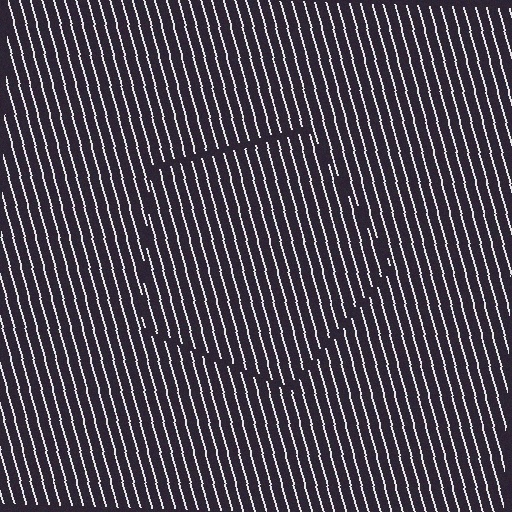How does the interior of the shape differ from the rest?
The interior of the shape contains the same grating, shifted by half a period — the contour is defined by the phase discontinuity where line-ends from the inner and outer gratings abut.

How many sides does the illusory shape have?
5 sides — the line-ends trace a pentagon.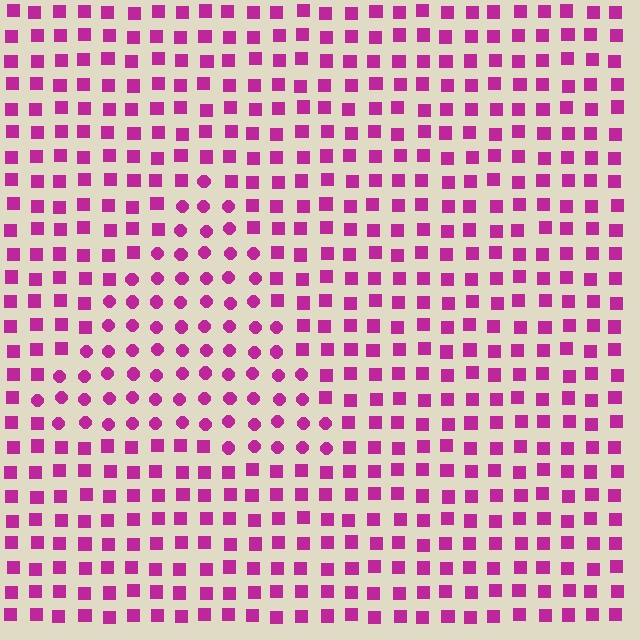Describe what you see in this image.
The image is filled with small magenta elements arranged in a uniform grid. A triangle-shaped region contains circles, while the surrounding area contains squares. The boundary is defined purely by the change in element shape.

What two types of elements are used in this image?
The image uses circles inside the triangle region and squares outside it.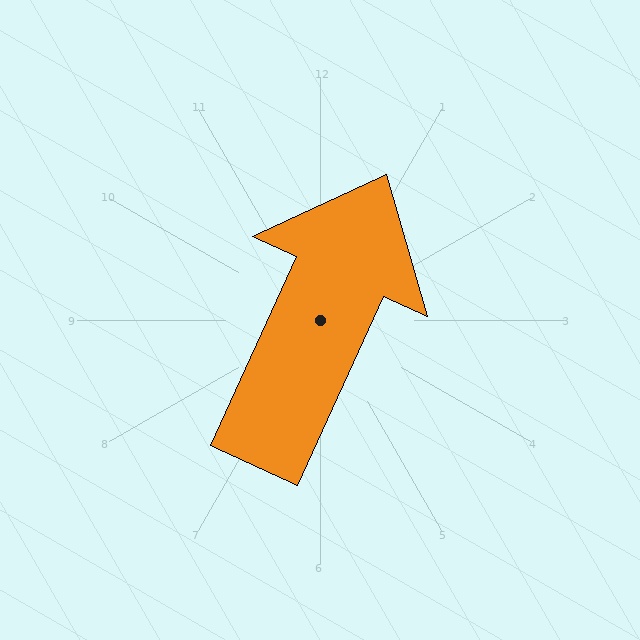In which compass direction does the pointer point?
Northeast.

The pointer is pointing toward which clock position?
Roughly 1 o'clock.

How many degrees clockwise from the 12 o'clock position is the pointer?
Approximately 24 degrees.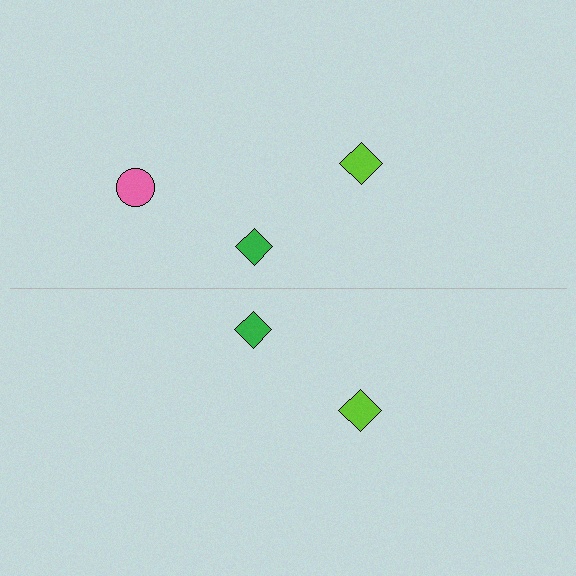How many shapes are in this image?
There are 5 shapes in this image.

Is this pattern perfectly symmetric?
No, the pattern is not perfectly symmetric. A pink circle is missing from the bottom side.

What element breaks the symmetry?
A pink circle is missing from the bottom side.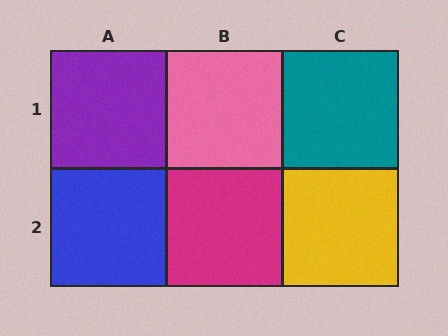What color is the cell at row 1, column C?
Teal.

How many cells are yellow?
1 cell is yellow.